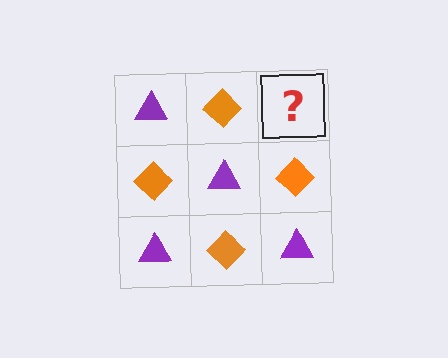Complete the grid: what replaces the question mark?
The question mark should be replaced with a purple triangle.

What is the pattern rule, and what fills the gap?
The rule is that it alternates purple triangle and orange diamond in a checkerboard pattern. The gap should be filled with a purple triangle.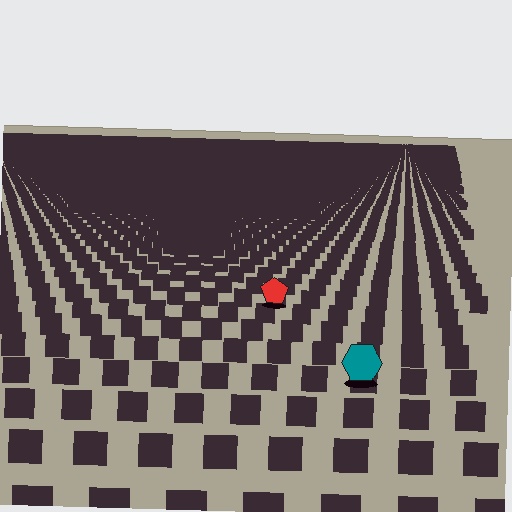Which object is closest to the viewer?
The teal hexagon is closest. The texture marks near it are larger and more spread out.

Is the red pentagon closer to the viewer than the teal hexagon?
No. The teal hexagon is closer — you can tell from the texture gradient: the ground texture is coarser near it.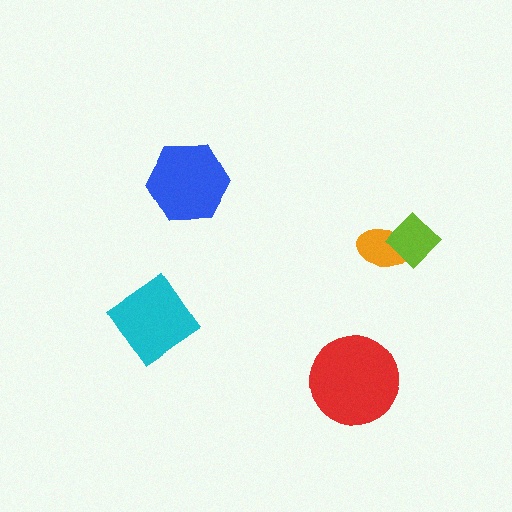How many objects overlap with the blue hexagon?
0 objects overlap with the blue hexagon.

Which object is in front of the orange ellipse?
The lime diamond is in front of the orange ellipse.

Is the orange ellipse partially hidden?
Yes, it is partially covered by another shape.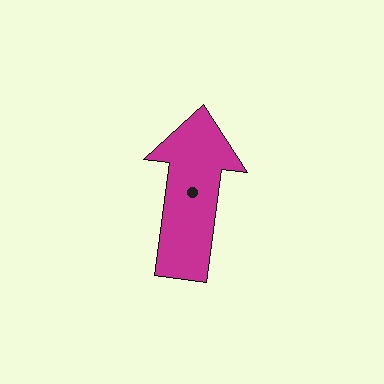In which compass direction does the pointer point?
North.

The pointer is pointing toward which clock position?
Roughly 12 o'clock.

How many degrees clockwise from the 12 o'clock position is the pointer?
Approximately 7 degrees.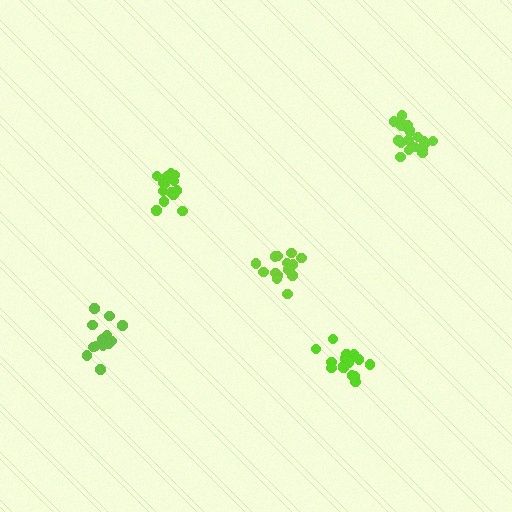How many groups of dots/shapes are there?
There are 5 groups.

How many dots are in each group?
Group 1: 16 dots, Group 2: 14 dots, Group 3: 14 dots, Group 4: 15 dots, Group 5: 20 dots (79 total).